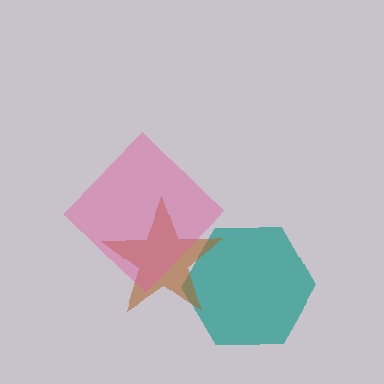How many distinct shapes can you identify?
There are 3 distinct shapes: a teal hexagon, a brown star, a pink diamond.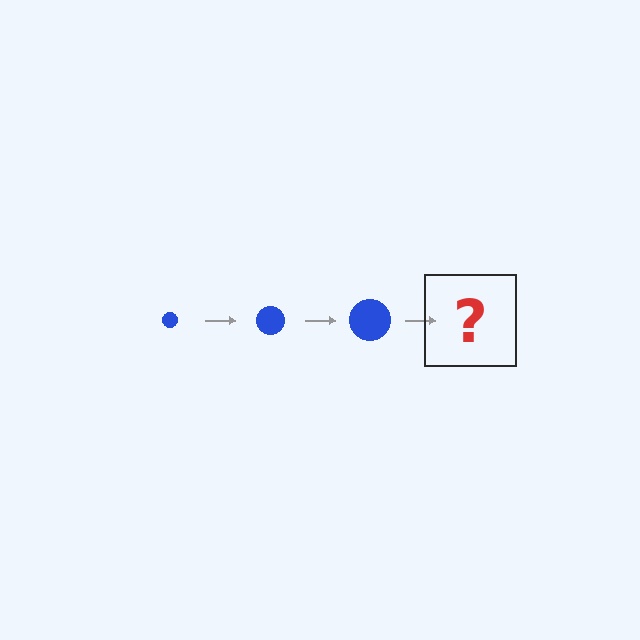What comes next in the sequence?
The next element should be a blue circle, larger than the previous one.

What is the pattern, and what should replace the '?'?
The pattern is that the circle gets progressively larger each step. The '?' should be a blue circle, larger than the previous one.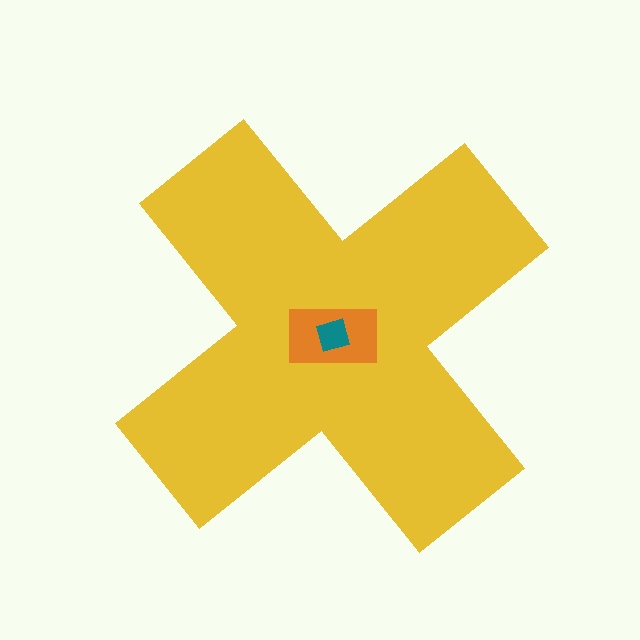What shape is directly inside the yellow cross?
The orange rectangle.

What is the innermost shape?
The teal diamond.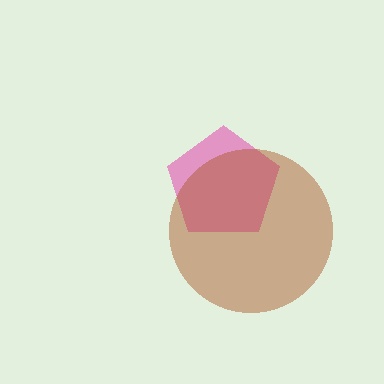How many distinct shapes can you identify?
There are 2 distinct shapes: a pink pentagon, a brown circle.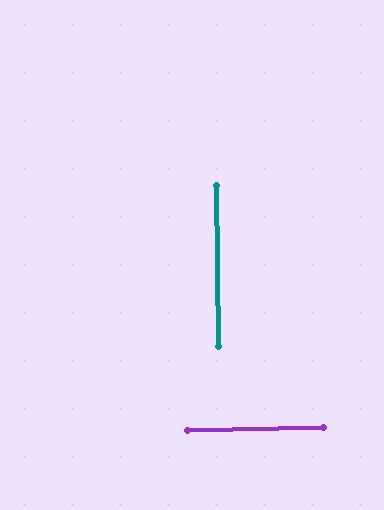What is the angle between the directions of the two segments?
Approximately 90 degrees.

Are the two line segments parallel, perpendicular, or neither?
Perpendicular — they meet at approximately 90°.